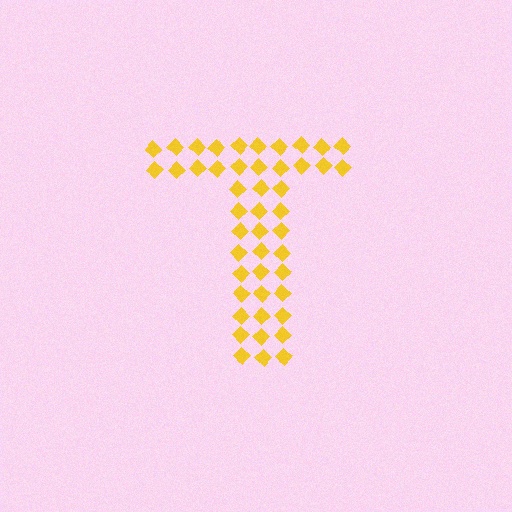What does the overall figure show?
The overall figure shows the letter T.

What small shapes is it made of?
It is made of small diamonds.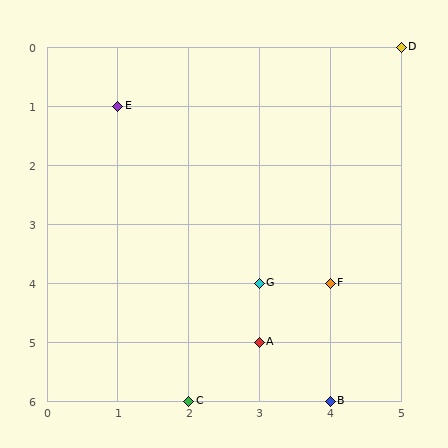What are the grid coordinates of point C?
Point C is at grid coordinates (2, 6).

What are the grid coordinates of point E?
Point E is at grid coordinates (1, 1).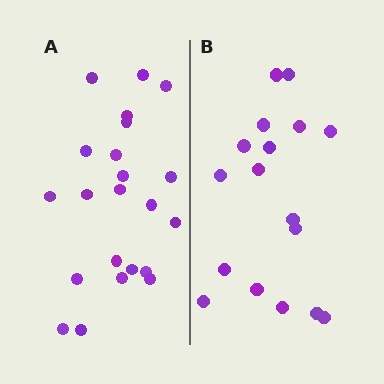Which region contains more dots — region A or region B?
Region A (the left region) has more dots.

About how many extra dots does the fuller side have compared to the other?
Region A has about 5 more dots than region B.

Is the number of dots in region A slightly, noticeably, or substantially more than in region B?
Region A has noticeably more, but not dramatically so. The ratio is roughly 1.3 to 1.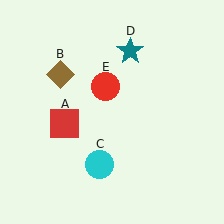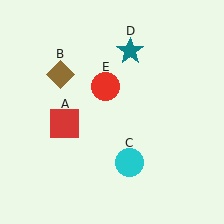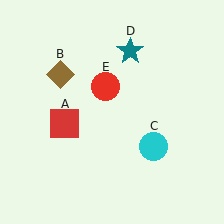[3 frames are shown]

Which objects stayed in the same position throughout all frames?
Red square (object A) and brown diamond (object B) and teal star (object D) and red circle (object E) remained stationary.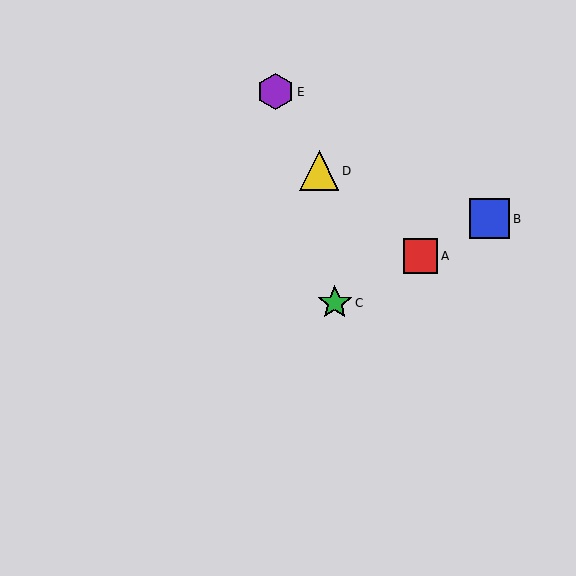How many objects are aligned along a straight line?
3 objects (A, B, C) are aligned along a straight line.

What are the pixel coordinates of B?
Object B is at (490, 219).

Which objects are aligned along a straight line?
Objects A, B, C are aligned along a straight line.